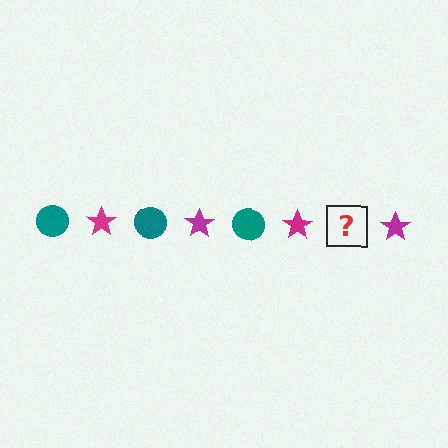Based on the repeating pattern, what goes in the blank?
The blank should be a teal circle.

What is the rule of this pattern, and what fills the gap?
The rule is that the pattern alternates between teal circle and magenta star. The gap should be filled with a teal circle.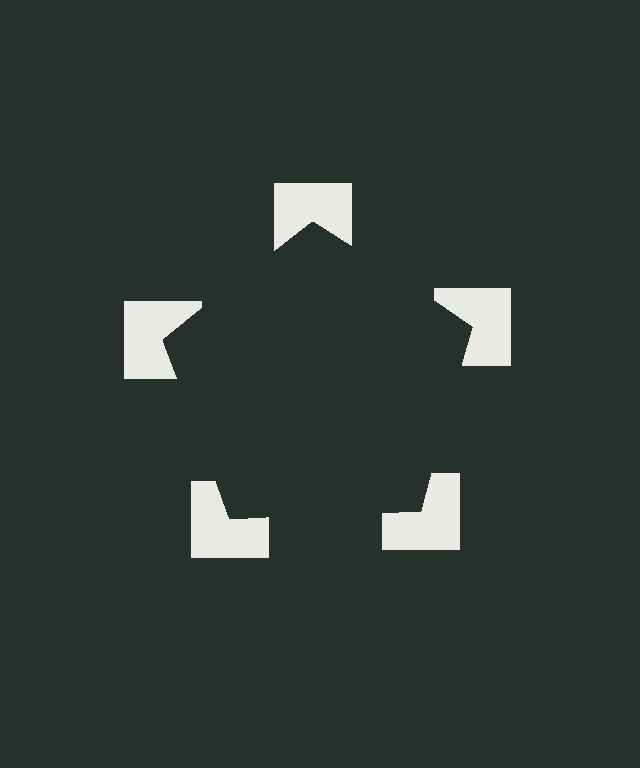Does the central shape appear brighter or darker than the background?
It typically appears slightly darker than the background, even though no actual brightness change is drawn.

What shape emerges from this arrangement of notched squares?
An illusory pentagon — its edges are inferred from the aligned wedge cuts in the notched squares, not physically drawn.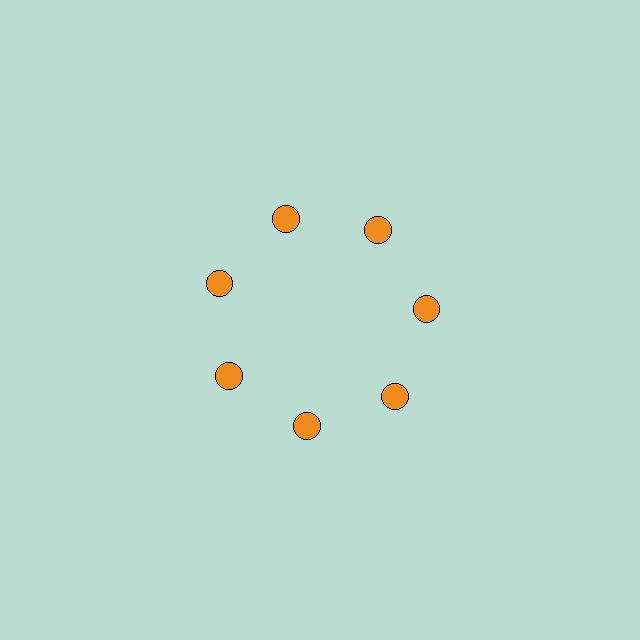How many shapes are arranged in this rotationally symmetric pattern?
There are 7 shapes, arranged in 7 groups of 1.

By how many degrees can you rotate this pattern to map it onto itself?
The pattern maps onto itself every 51 degrees of rotation.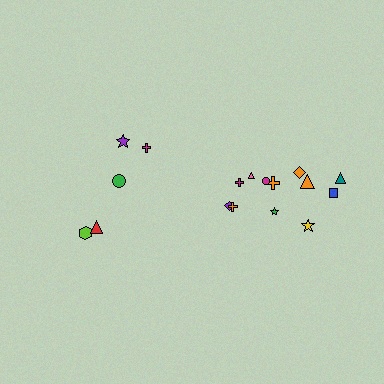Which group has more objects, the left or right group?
The right group.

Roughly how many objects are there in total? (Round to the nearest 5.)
Roughly 15 objects in total.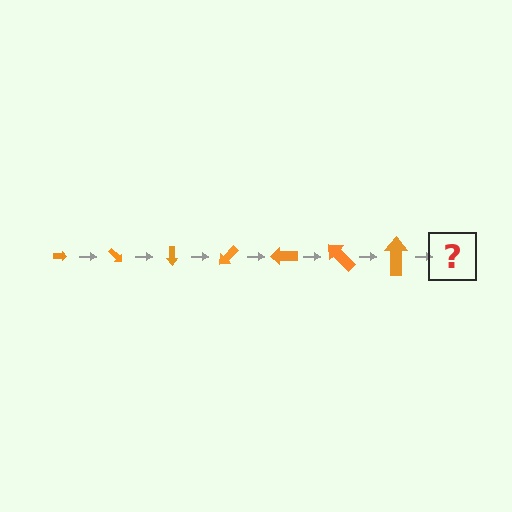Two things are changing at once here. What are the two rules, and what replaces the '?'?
The two rules are that the arrow grows larger each step and it rotates 45 degrees each step. The '?' should be an arrow, larger than the previous one and rotated 315 degrees from the start.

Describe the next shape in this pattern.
It should be an arrow, larger than the previous one and rotated 315 degrees from the start.